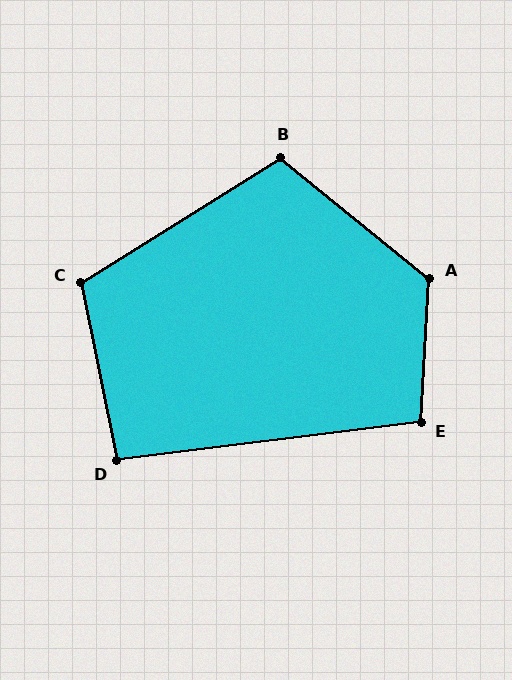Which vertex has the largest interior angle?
A, at approximately 126 degrees.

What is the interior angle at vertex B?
Approximately 109 degrees (obtuse).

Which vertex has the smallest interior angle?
D, at approximately 94 degrees.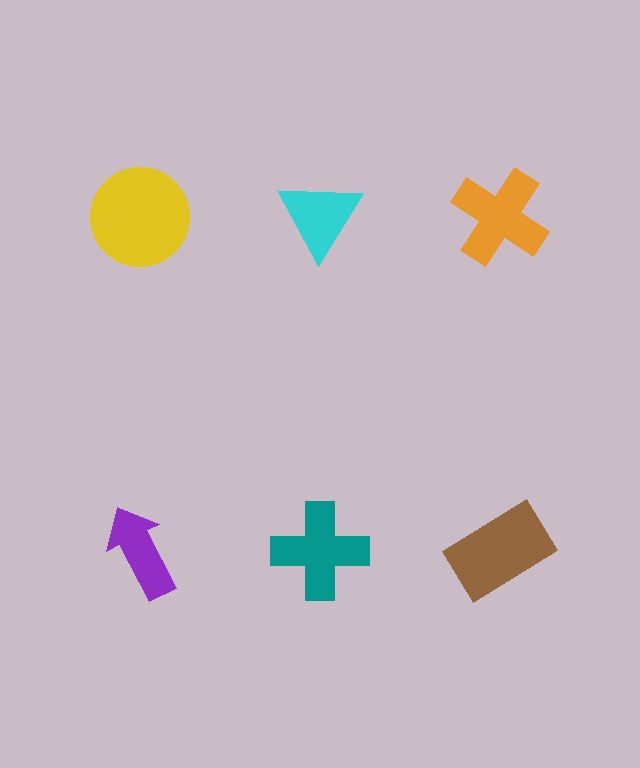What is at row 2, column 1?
A purple arrow.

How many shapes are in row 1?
3 shapes.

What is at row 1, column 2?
A cyan triangle.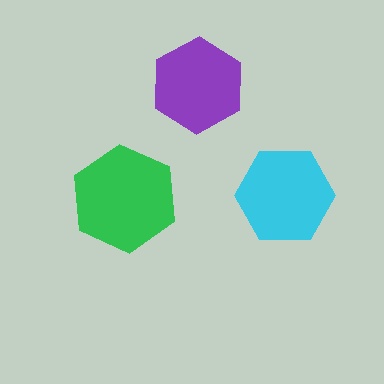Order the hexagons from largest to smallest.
the green one, the cyan one, the purple one.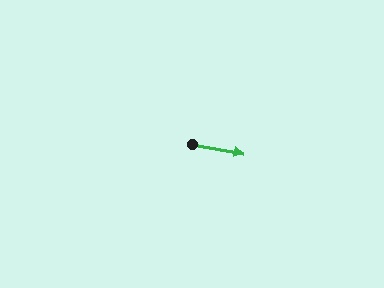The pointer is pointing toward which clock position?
Roughly 3 o'clock.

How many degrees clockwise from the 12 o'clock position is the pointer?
Approximately 100 degrees.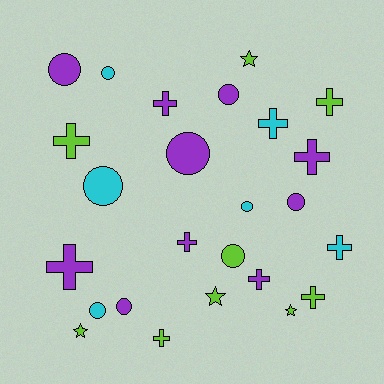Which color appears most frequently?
Purple, with 10 objects.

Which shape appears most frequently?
Cross, with 11 objects.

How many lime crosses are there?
There are 4 lime crosses.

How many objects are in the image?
There are 25 objects.